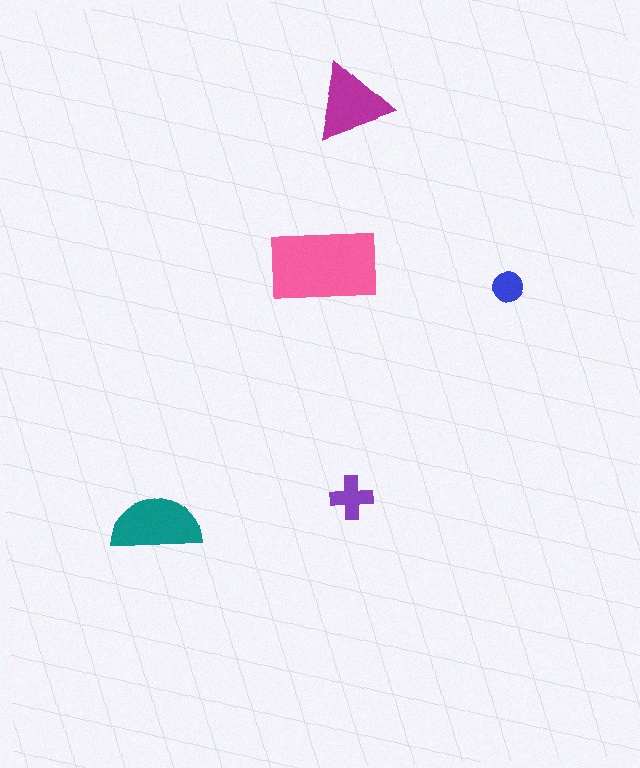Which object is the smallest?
The blue circle.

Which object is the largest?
The pink rectangle.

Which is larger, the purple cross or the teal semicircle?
The teal semicircle.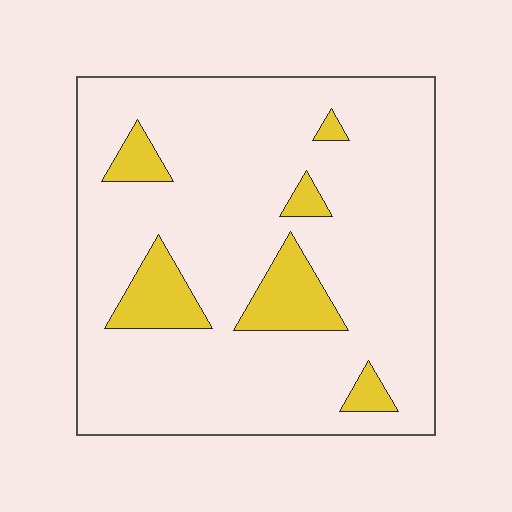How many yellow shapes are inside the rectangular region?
6.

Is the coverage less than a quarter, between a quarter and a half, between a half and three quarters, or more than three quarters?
Less than a quarter.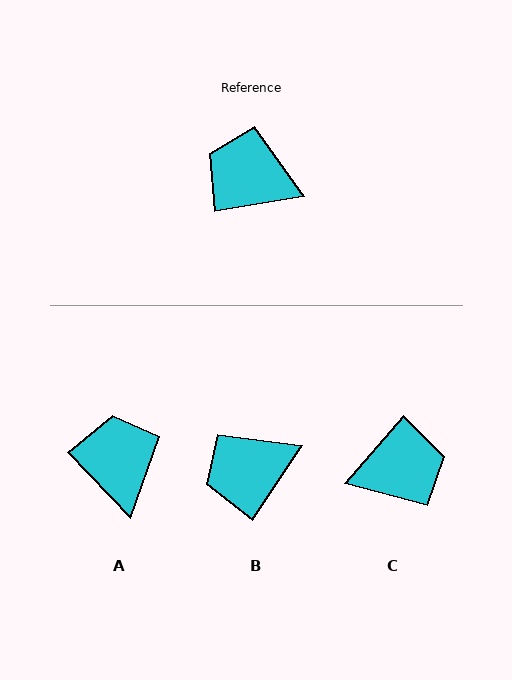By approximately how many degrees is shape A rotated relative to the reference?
Approximately 55 degrees clockwise.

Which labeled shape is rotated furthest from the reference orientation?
C, about 140 degrees away.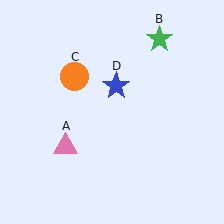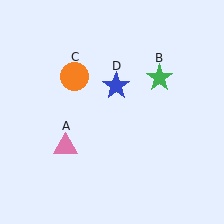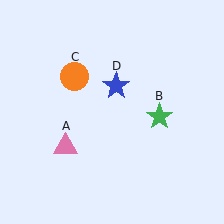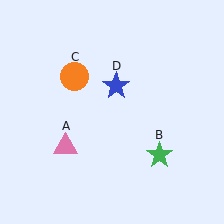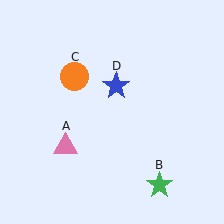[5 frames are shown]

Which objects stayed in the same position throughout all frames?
Pink triangle (object A) and orange circle (object C) and blue star (object D) remained stationary.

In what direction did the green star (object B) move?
The green star (object B) moved down.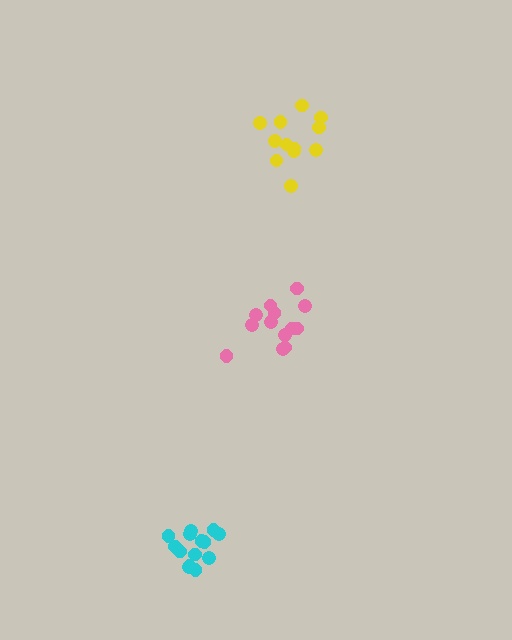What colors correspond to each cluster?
The clusters are colored: pink, cyan, yellow.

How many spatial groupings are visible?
There are 3 spatial groupings.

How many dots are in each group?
Group 1: 13 dots, Group 2: 14 dots, Group 3: 12 dots (39 total).